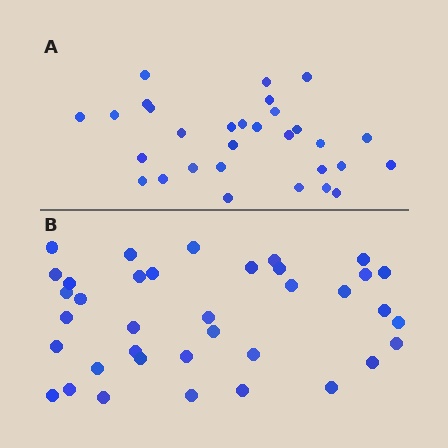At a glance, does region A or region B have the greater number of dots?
Region B (the bottom region) has more dots.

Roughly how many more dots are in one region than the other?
Region B has roughly 8 or so more dots than region A.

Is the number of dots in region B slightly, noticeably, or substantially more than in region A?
Region B has only slightly more — the two regions are fairly close. The ratio is roughly 1.2 to 1.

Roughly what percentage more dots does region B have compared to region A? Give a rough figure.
About 25% more.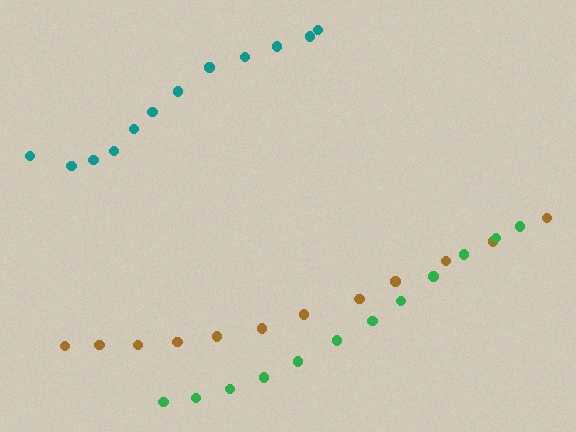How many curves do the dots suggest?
There are 3 distinct paths.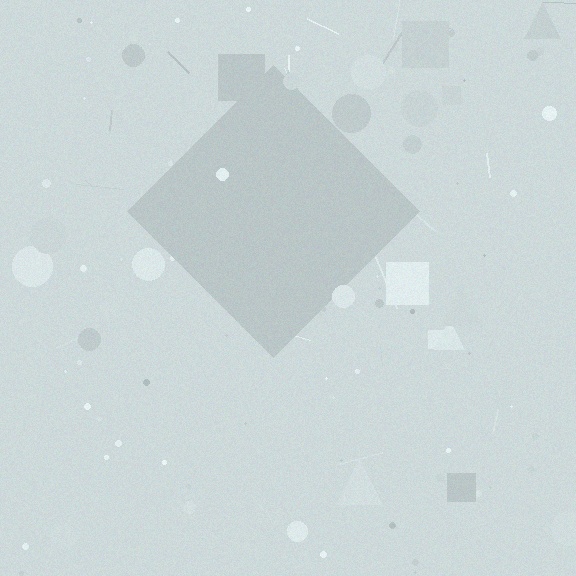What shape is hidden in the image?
A diamond is hidden in the image.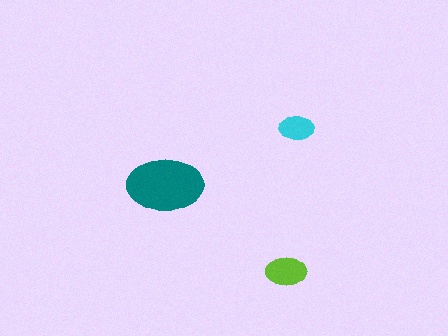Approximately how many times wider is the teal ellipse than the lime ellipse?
About 2 times wider.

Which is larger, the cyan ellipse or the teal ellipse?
The teal one.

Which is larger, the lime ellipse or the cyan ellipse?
The lime one.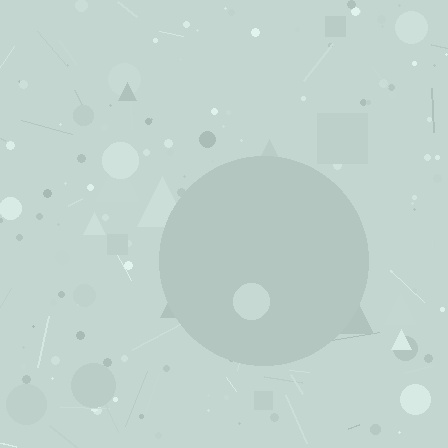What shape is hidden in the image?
A circle is hidden in the image.